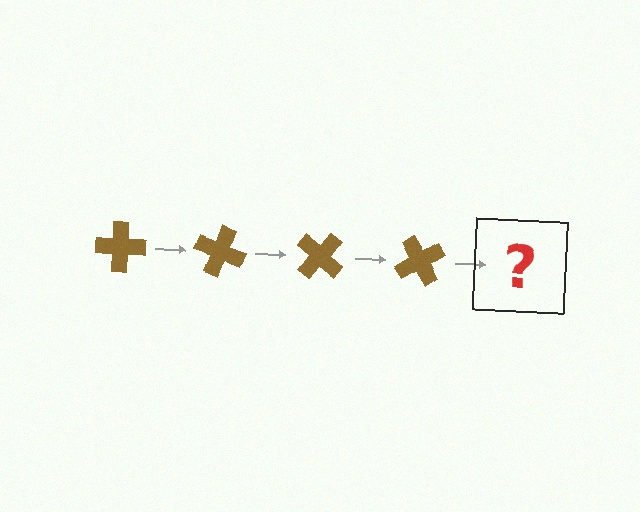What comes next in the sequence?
The next element should be a brown cross rotated 80 degrees.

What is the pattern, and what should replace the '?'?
The pattern is that the cross rotates 20 degrees each step. The '?' should be a brown cross rotated 80 degrees.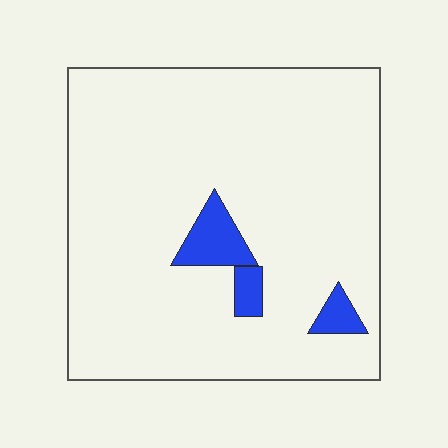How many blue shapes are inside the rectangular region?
3.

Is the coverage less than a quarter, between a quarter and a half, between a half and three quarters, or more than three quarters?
Less than a quarter.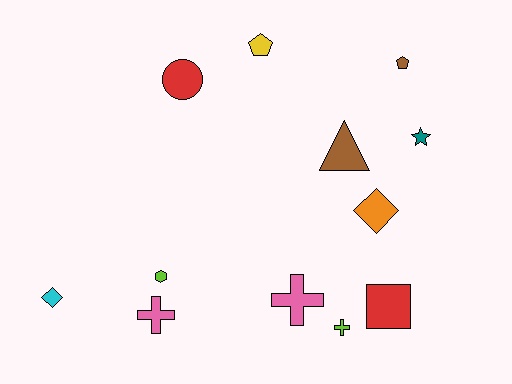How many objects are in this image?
There are 12 objects.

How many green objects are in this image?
There are no green objects.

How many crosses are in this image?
There are 3 crosses.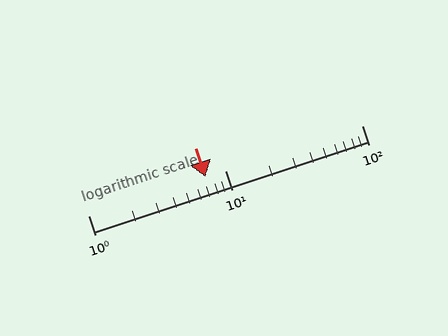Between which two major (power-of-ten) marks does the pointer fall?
The pointer is between 1 and 10.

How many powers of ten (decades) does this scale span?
The scale spans 2 decades, from 1 to 100.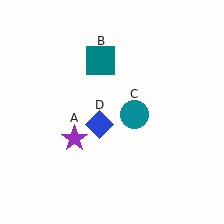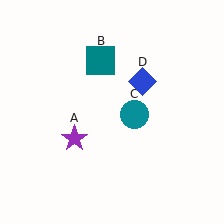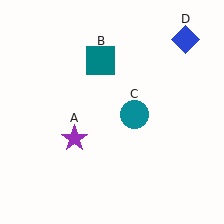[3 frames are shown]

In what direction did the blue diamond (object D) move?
The blue diamond (object D) moved up and to the right.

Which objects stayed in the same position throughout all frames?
Purple star (object A) and teal square (object B) and teal circle (object C) remained stationary.